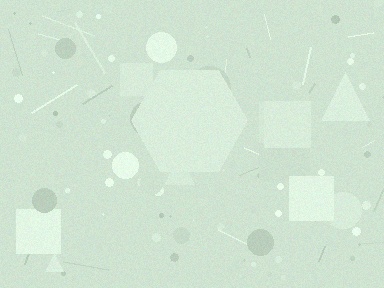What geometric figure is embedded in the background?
A hexagon is embedded in the background.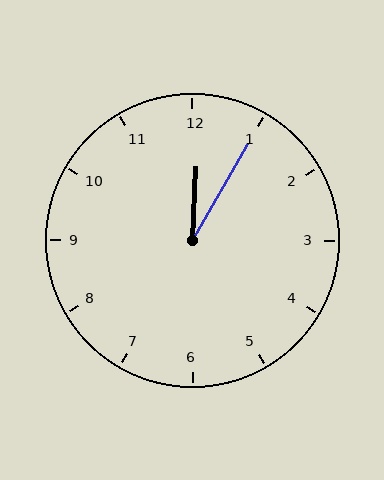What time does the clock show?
12:05.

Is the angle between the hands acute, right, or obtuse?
It is acute.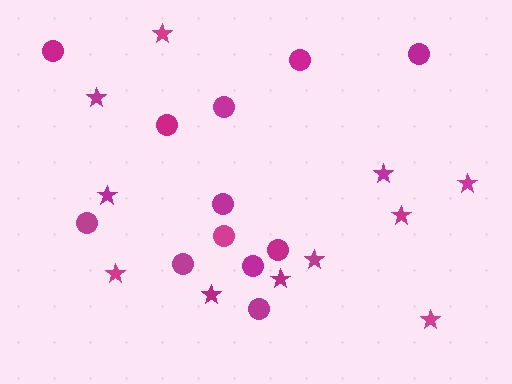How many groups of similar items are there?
There are 2 groups: one group of circles (12) and one group of stars (11).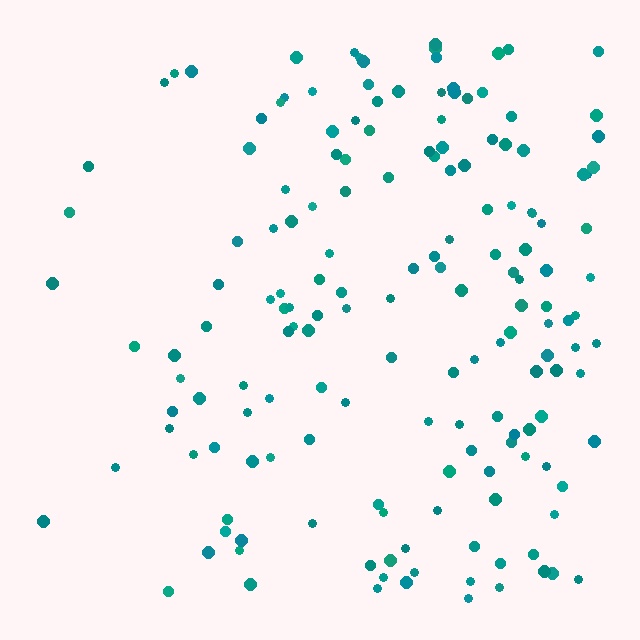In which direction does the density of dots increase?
From left to right, with the right side densest.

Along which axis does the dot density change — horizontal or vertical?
Horizontal.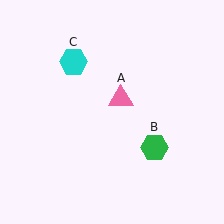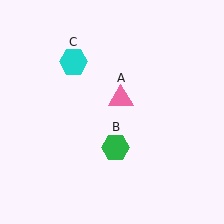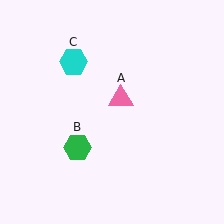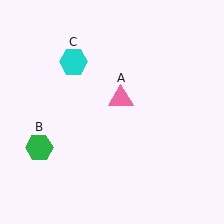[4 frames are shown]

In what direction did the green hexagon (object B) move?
The green hexagon (object B) moved left.